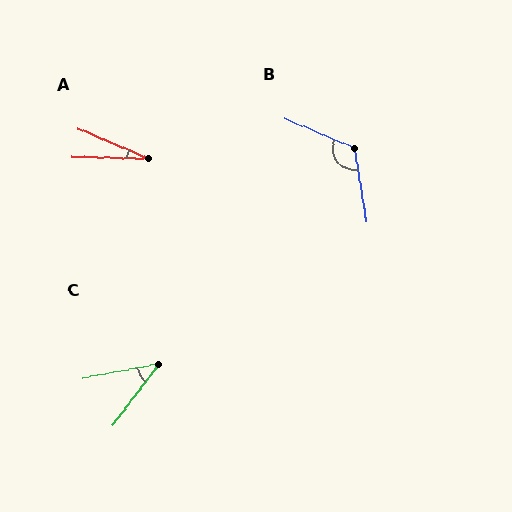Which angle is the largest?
B, at approximately 122 degrees.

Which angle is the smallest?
A, at approximately 22 degrees.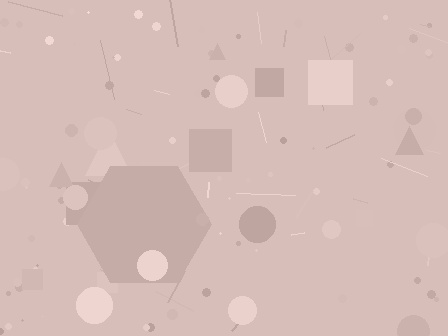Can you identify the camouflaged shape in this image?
The camouflaged shape is a hexagon.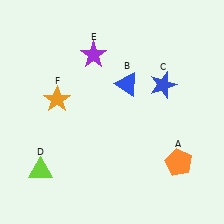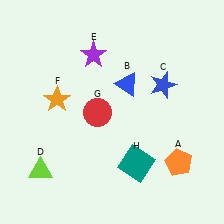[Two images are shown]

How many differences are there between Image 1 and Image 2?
There are 2 differences between the two images.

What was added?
A red circle (G), a teal square (H) were added in Image 2.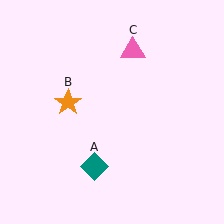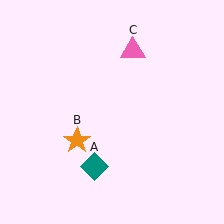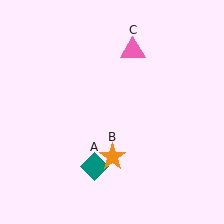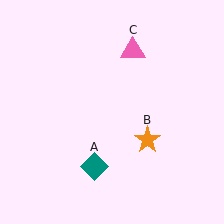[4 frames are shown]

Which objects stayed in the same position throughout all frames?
Teal diamond (object A) and pink triangle (object C) remained stationary.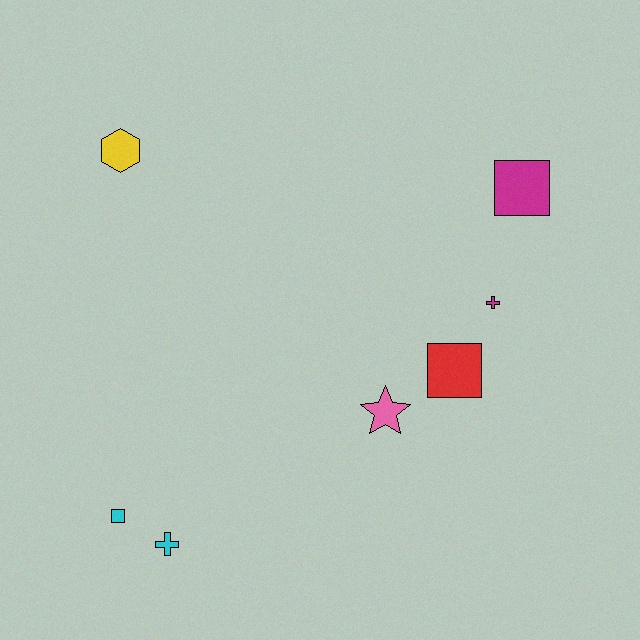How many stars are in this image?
There is 1 star.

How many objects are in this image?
There are 7 objects.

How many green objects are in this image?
There are no green objects.